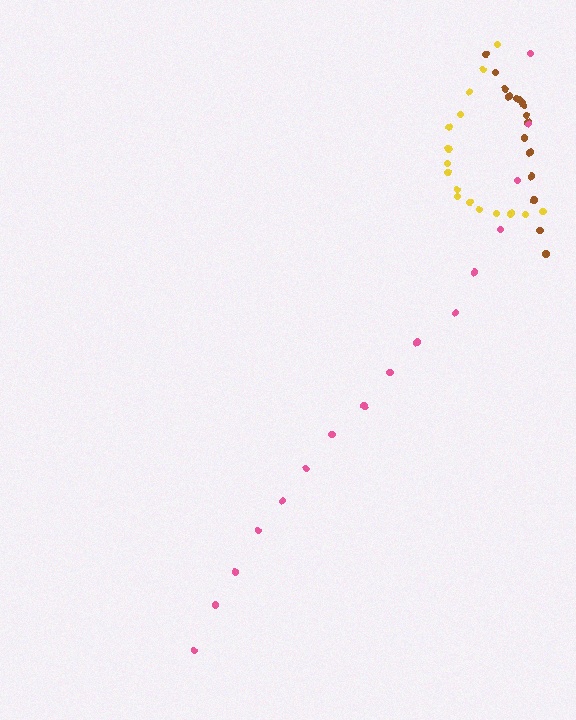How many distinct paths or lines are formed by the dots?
There are 3 distinct paths.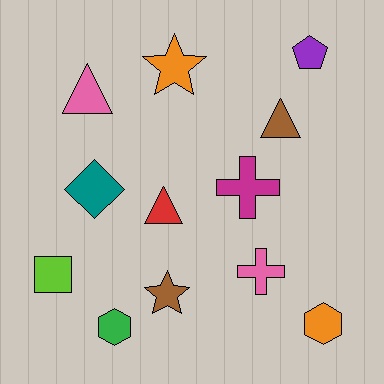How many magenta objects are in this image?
There is 1 magenta object.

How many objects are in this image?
There are 12 objects.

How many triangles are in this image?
There are 3 triangles.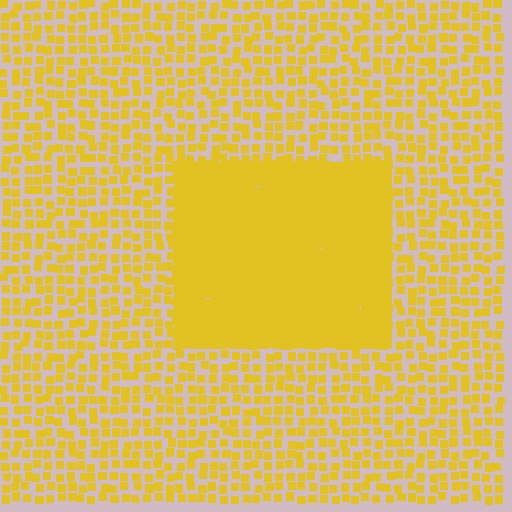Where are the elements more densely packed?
The elements are more densely packed inside the rectangle boundary.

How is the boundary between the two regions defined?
The boundary is defined by a change in element density (approximately 3.1x ratio). All elements are the same color, size, and shape.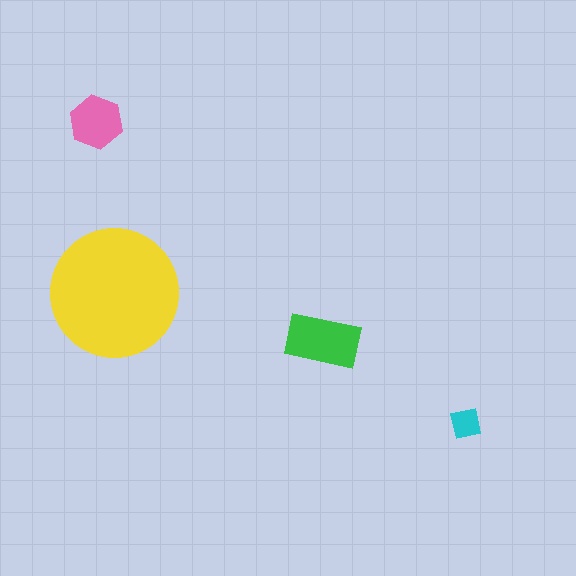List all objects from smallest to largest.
The cyan square, the pink hexagon, the green rectangle, the yellow circle.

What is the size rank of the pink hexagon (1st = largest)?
3rd.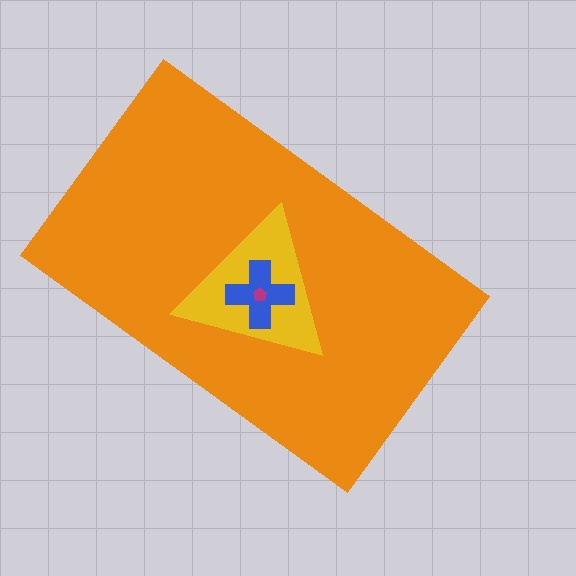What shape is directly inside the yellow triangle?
The blue cross.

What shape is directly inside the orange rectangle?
The yellow triangle.